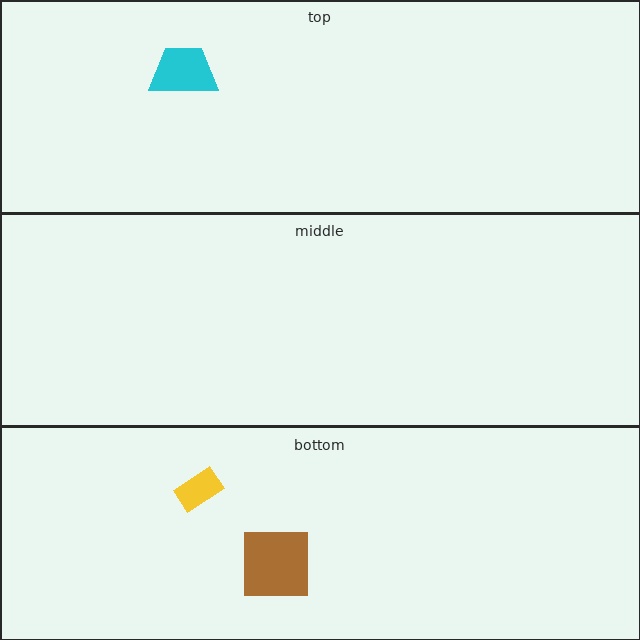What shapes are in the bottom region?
The yellow rectangle, the brown square.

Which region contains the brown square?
The bottom region.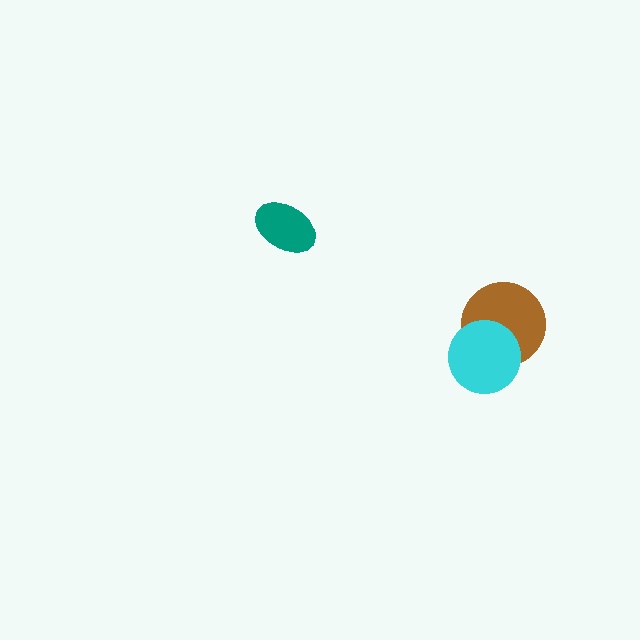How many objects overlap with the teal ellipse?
0 objects overlap with the teal ellipse.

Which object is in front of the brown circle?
The cyan circle is in front of the brown circle.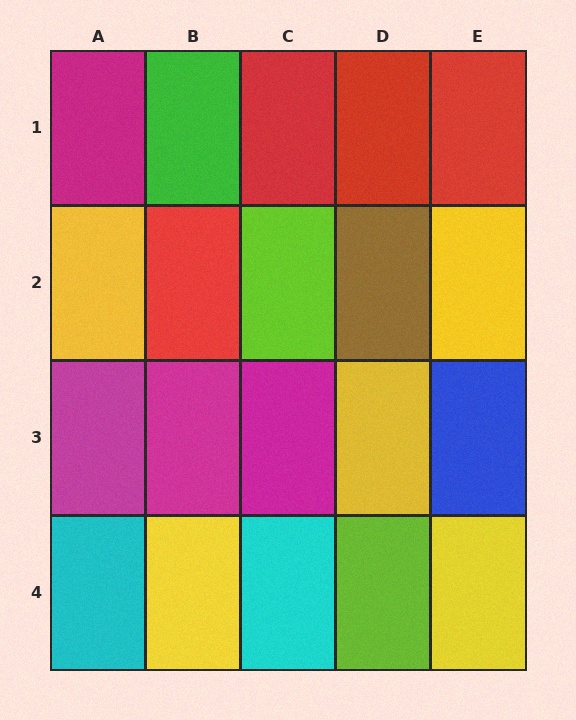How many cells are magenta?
4 cells are magenta.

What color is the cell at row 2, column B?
Red.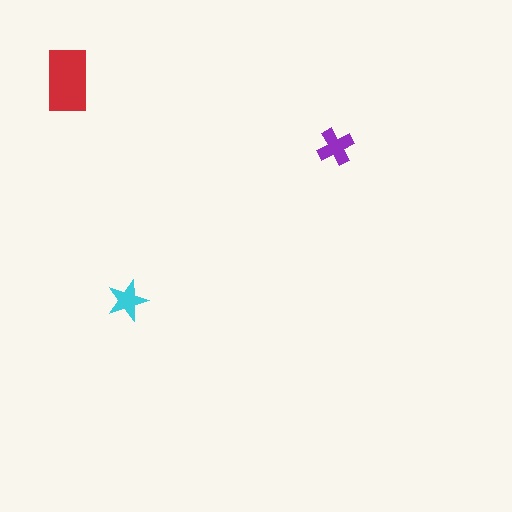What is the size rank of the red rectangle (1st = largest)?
1st.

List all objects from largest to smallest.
The red rectangle, the purple cross, the cyan star.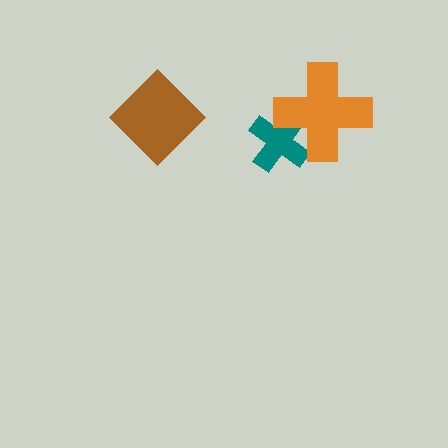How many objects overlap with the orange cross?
1 object overlaps with the orange cross.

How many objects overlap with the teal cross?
1 object overlaps with the teal cross.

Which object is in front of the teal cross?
The orange cross is in front of the teal cross.